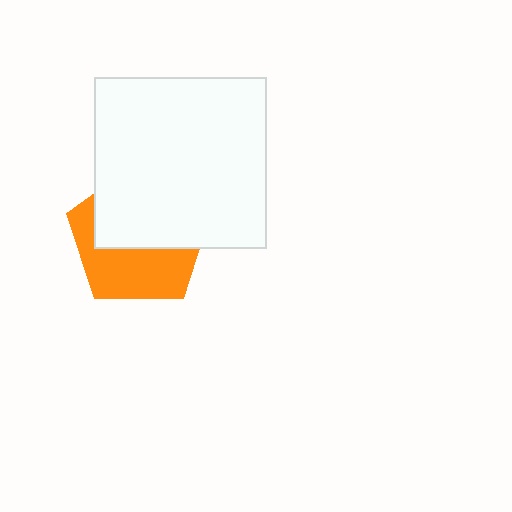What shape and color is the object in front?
The object in front is a white rectangle.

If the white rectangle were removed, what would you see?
You would see the complete orange pentagon.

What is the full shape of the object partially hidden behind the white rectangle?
The partially hidden object is an orange pentagon.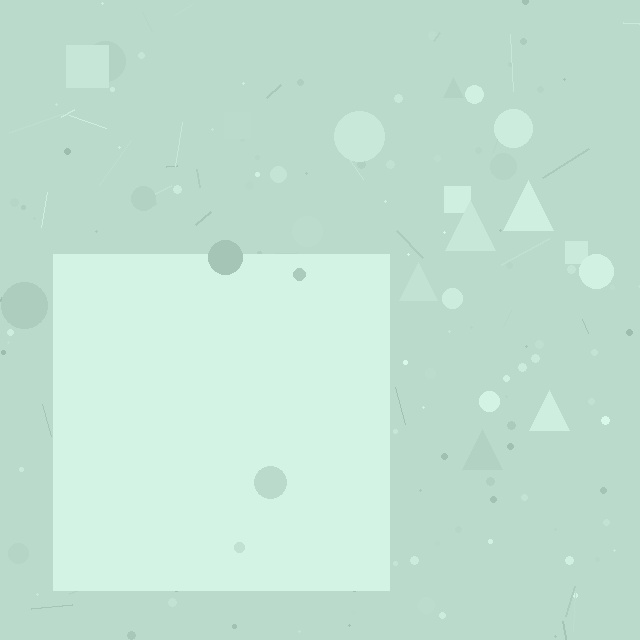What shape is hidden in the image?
A square is hidden in the image.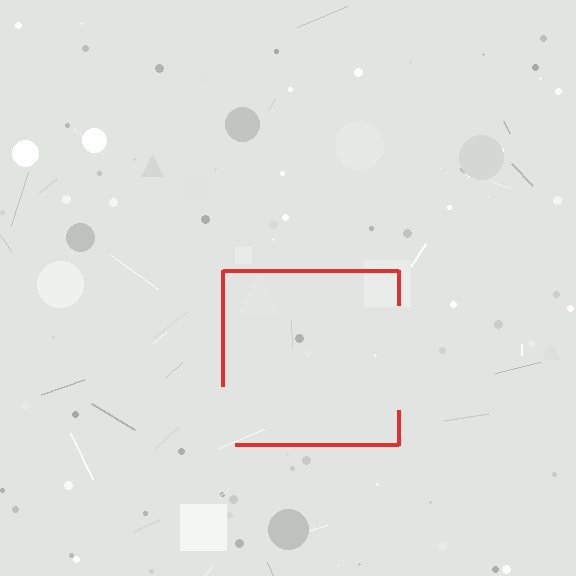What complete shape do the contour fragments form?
The contour fragments form a square.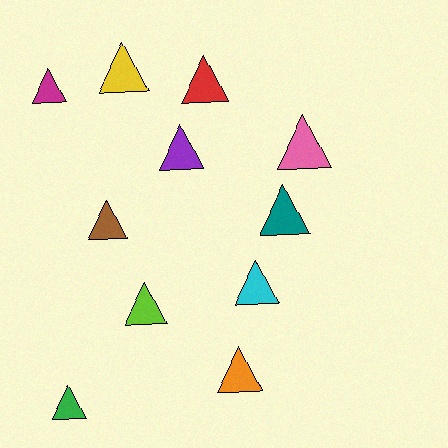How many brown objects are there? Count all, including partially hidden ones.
There is 1 brown object.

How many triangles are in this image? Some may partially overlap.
There are 11 triangles.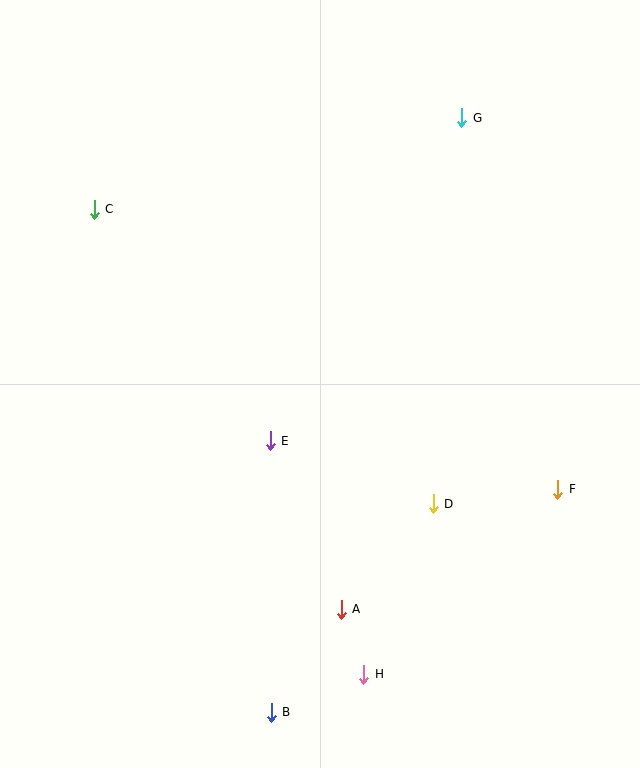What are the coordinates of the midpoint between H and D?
The midpoint between H and D is at (398, 589).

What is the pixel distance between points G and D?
The distance between G and D is 387 pixels.